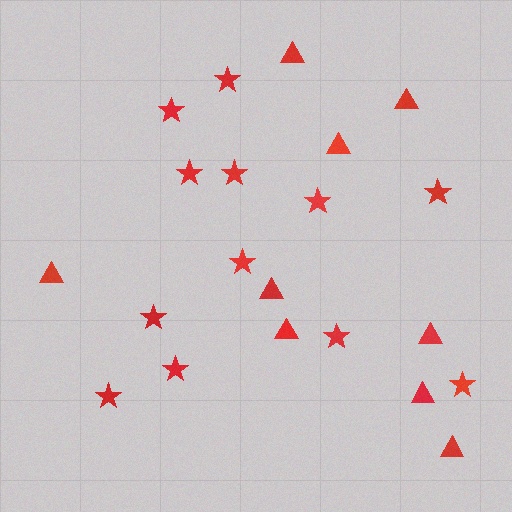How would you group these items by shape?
There are 2 groups: one group of triangles (9) and one group of stars (12).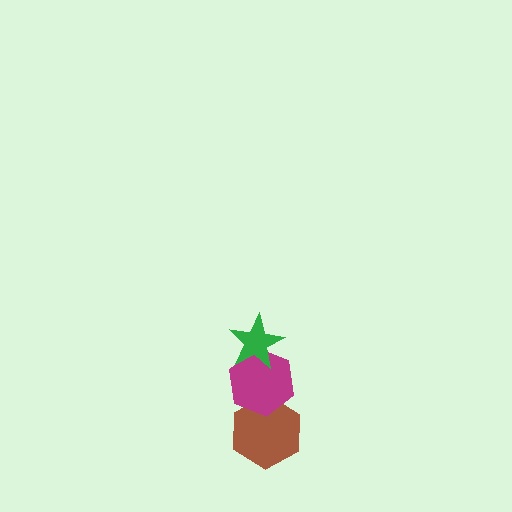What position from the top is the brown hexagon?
The brown hexagon is 3rd from the top.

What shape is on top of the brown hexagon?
The magenta hexagon is on top of the brown hexagon.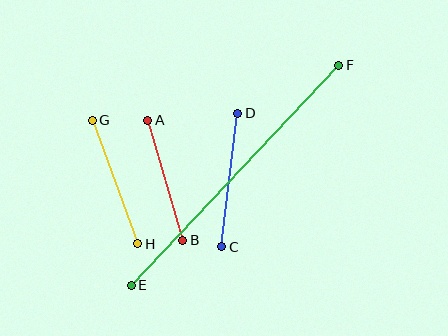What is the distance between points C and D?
The distance is approximately 135 pixels.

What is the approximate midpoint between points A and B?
The midpoint is at approximately (165, 180) pixels.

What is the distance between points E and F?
The distance is approximately 303 pixels.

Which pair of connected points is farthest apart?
Points E and F are farthest apart.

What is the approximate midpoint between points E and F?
The midpoint is at approximately (235, 175) pixels.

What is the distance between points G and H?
The distance is approximately 132 pixels.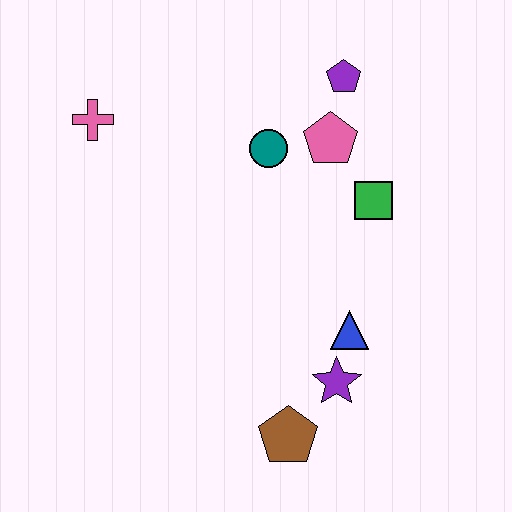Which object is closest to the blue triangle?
The purple star is closest to the blue triangle.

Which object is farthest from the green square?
The pink cross is farthest from the green square.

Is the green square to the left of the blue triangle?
No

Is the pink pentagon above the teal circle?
Yes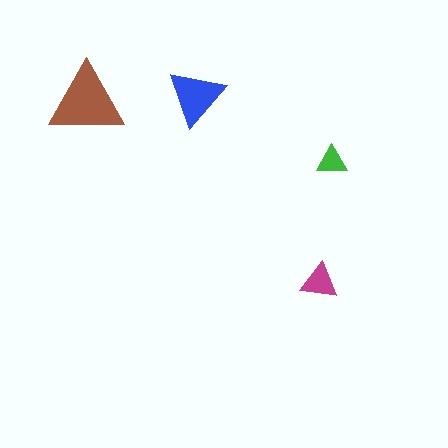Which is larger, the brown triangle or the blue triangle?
The brown one.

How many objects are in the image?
There are 4 objects in the image.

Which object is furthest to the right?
The green triangle is rightmost.